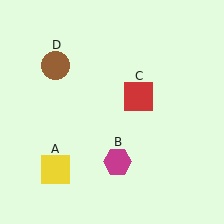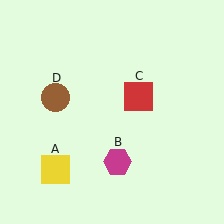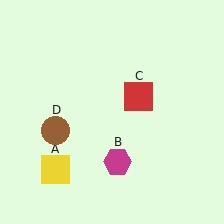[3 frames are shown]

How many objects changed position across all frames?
1 object changed position: brown circle (object D).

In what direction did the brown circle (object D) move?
The brown circle (object D) moved down.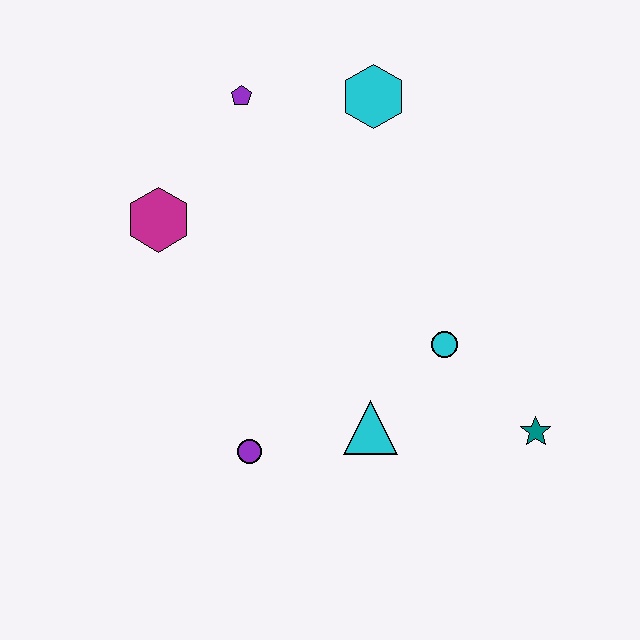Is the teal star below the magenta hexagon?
Yes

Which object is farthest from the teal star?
The purple pentagon is farthest from the teal star.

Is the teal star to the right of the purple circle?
Yes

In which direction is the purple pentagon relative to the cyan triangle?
The purple pentagon is above the cyan triangle.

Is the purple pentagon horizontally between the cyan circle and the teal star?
No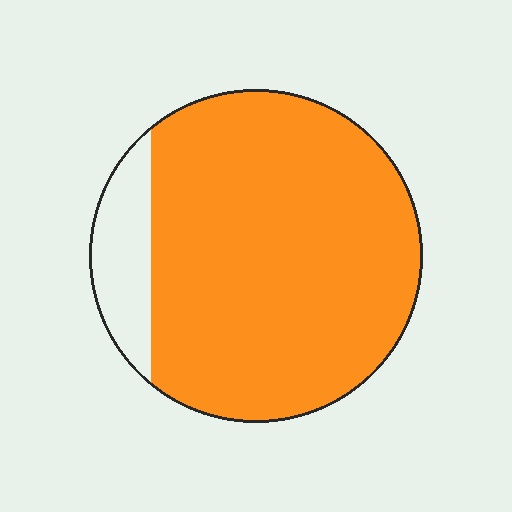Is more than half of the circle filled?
Yes.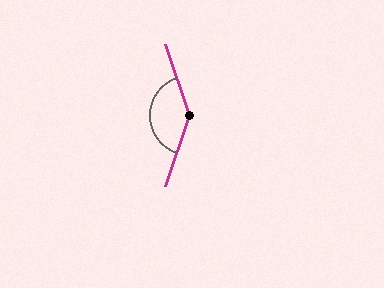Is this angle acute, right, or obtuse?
It is obtuse.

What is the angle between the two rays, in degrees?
Approximately 143 degrees.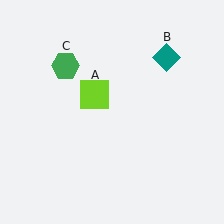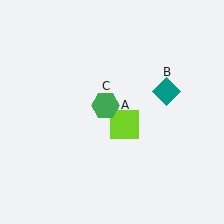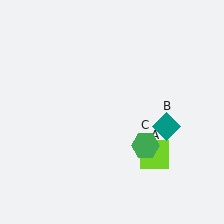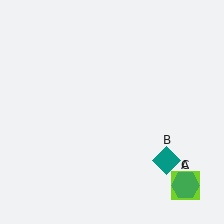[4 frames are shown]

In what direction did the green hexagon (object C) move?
The green hexagon (object C) moved down and to the right.